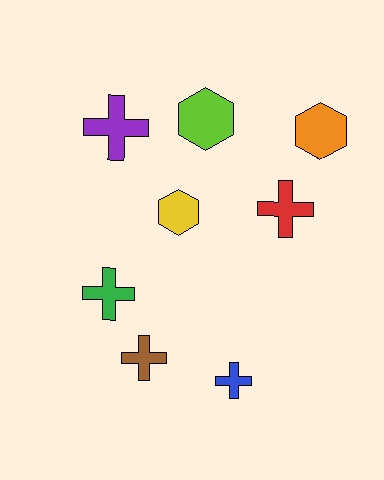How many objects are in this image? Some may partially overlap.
There are 8 objects.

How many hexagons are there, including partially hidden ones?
There are 3 hexagons.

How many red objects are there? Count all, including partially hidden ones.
There is 1 red object.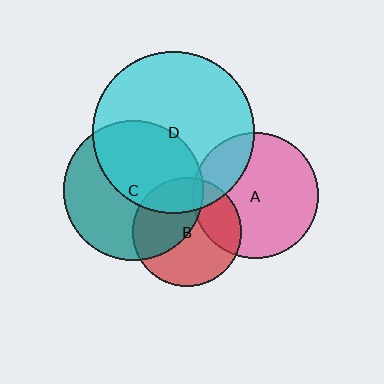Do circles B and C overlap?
Yes.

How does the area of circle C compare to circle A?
Approximately 1.2 times.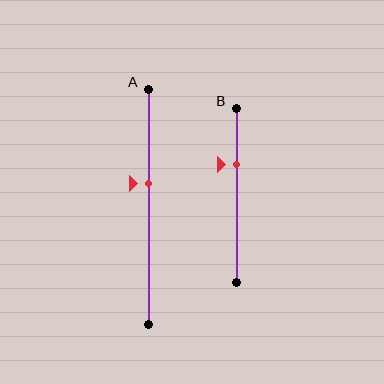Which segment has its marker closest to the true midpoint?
Segment A has its marker closest to the true midpoint.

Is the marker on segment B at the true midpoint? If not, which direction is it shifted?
No, the marker on segment B is shifted upward by about 18% of the segment length.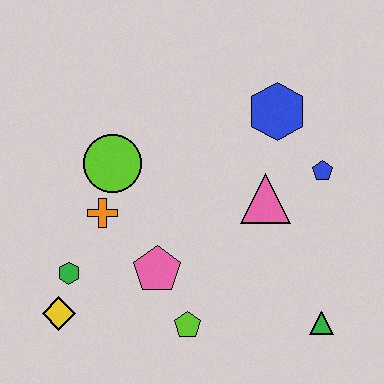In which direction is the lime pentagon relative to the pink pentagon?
The lime pentagon is below the pink pentagon.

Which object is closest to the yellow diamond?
The green hexagon is closest to the yellow diamond.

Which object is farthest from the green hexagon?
The blue pentagon is farthest from the green hexagon.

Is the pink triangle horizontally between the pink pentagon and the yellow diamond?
No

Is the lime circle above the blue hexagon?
No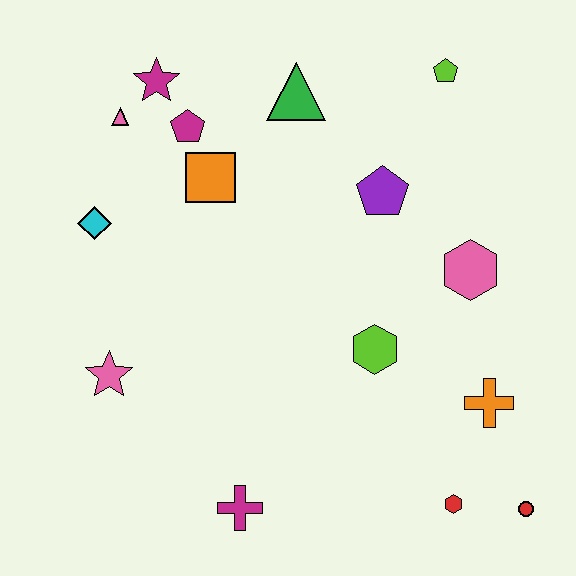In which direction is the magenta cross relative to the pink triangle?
The magenta cross is below the pink triangle.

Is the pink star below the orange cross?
No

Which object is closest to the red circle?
The red hexagon is closest to the red circle.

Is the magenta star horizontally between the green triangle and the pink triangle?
Yes